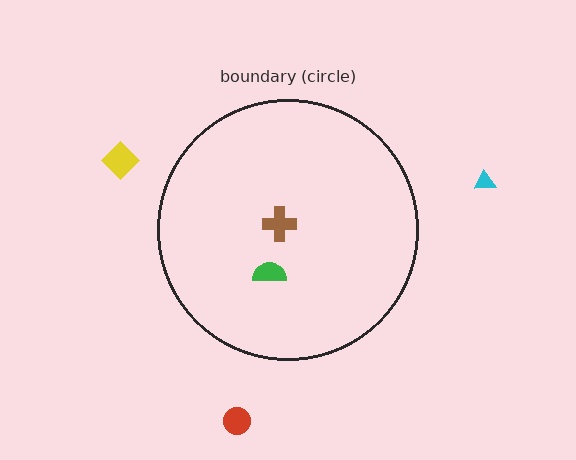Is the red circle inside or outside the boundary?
Outside.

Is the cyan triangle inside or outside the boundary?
Outside.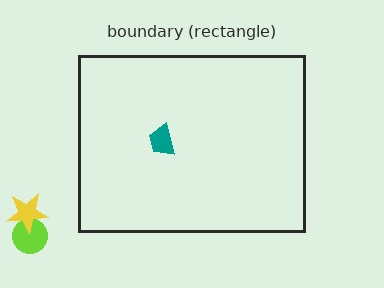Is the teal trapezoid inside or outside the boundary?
Inside.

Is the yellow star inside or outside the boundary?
Outside.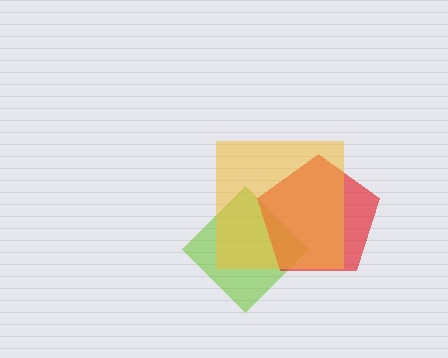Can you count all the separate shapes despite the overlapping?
Yes, there are 3 separate shapes.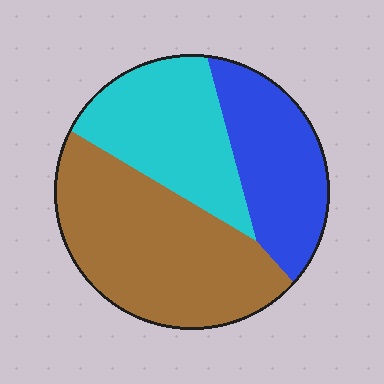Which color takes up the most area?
Brown, at roughly 45%.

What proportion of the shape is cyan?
Cyan takes up about one quarter (1/4) of the shape.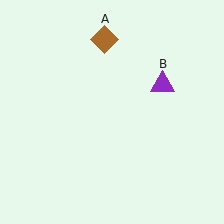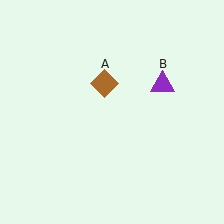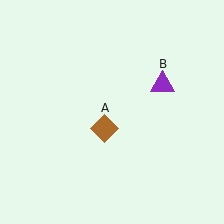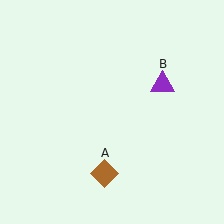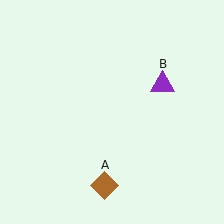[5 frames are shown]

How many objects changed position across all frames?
1 object changed position: brown diamond (object A).